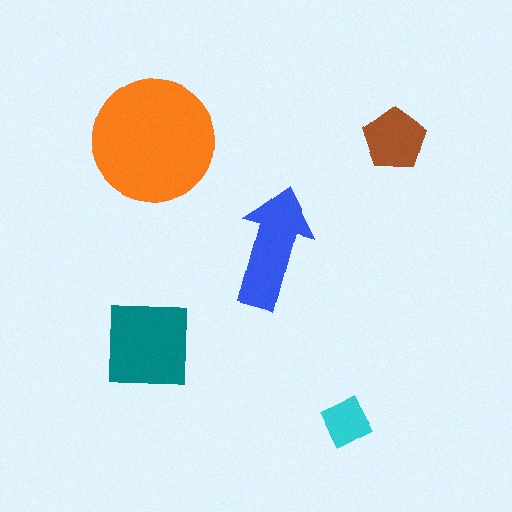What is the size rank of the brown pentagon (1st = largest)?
4th.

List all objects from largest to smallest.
The orange circle, the teal square, the blue arrow, the brown pentagon, the cyan diamond.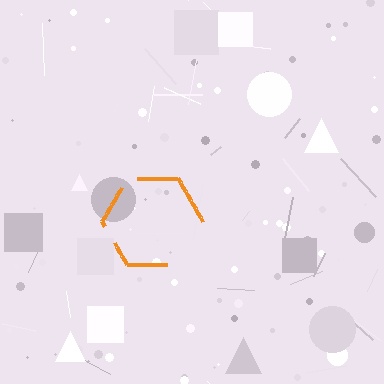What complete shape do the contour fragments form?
The contour fragments form a hexagon.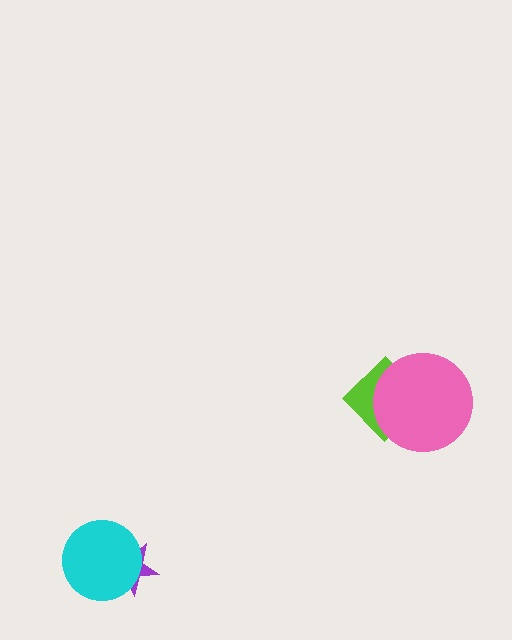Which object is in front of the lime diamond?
The pink circle is in front of the lime diamond.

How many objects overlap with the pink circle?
1 object overlaps with the pink circle.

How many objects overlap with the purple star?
1 object overlaps with the purple star.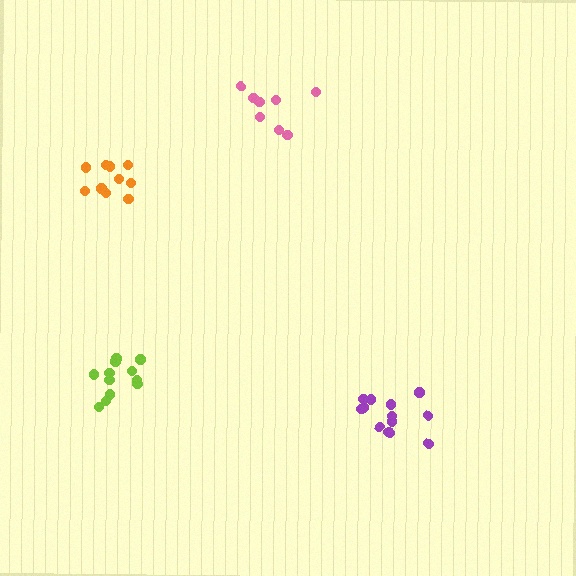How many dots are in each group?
Group 1: 13 dots, Group 2: 8 dots, Group 3: 10 dots, Group 4: 12 dots (43 total).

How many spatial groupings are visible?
There are 4 spatial groupings.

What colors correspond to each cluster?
The clusters are colored: purple, pink, orange, lime.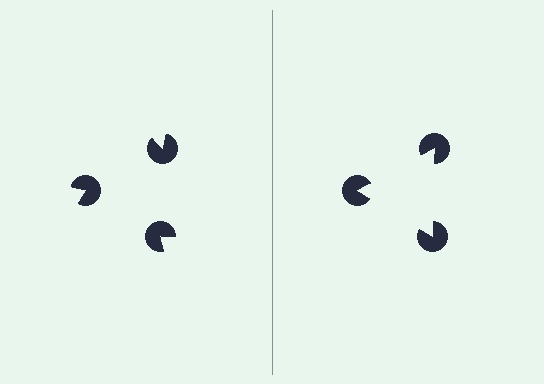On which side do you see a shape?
An illusory triangle appears on the right side. On the left side the wedge cuts are rotated, so no coherent shape forms.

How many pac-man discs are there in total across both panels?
6 — 3 on each side.